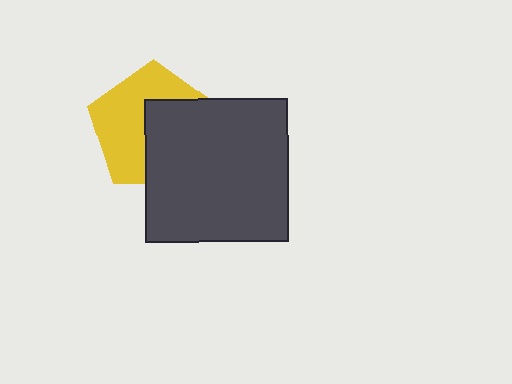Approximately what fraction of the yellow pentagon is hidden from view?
Roughly 47% of the yellow pentagon is hidden behind the dark gray square.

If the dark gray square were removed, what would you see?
You would see the complete yellow pentagon.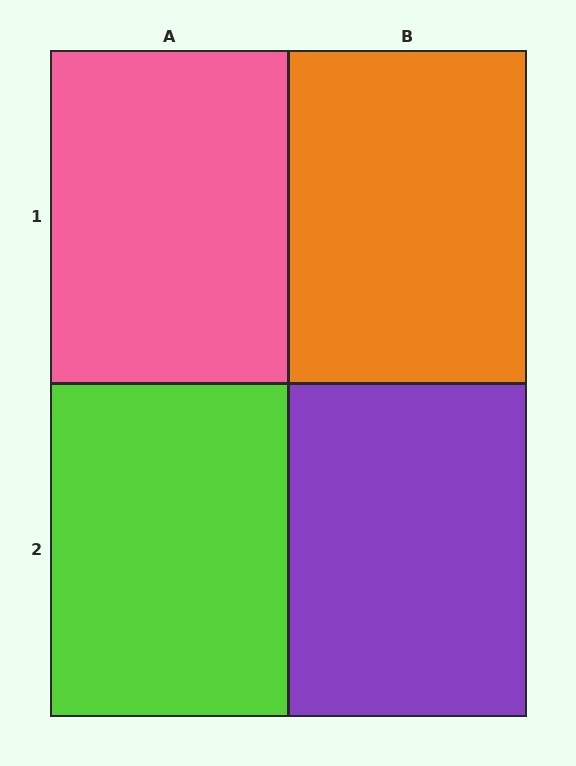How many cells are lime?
1 cell is lime.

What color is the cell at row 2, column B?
Purple.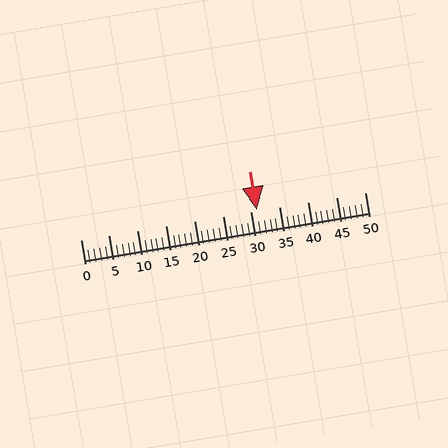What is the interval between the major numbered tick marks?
The major tick marks are spaced 5 units apart.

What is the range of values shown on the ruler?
The ruler shows values from 0 to 50.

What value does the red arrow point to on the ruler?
The red arrow points to approximately 31.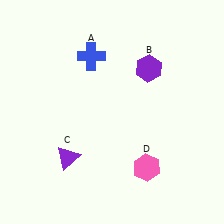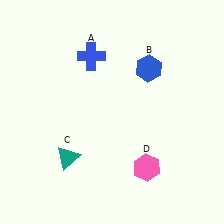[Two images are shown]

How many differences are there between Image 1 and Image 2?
There are 2 differences between the two images.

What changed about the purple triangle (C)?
In Image 1, C is purple. In Image 2, it changed to teal.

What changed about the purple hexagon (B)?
In Image 1, B is purple. In Image 2, it changed to blue.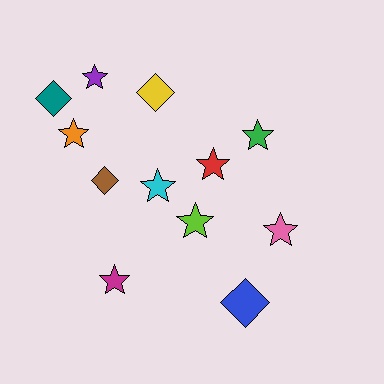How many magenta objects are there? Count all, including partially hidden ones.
There is 1 magenta object.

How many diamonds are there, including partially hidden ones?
There are 4 diamonds.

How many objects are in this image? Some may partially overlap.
There are 12 objects.